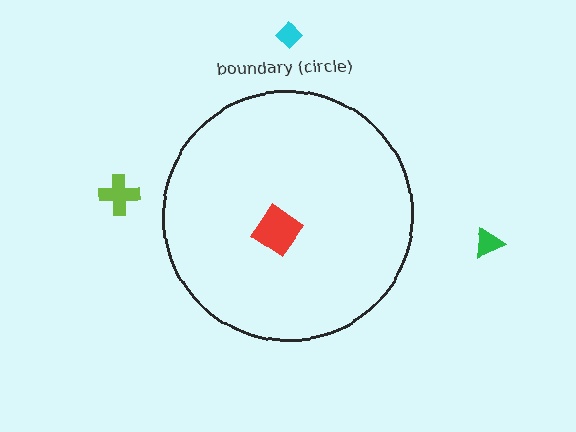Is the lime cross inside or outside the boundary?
Outside.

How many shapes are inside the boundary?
1 inside, 3 outside.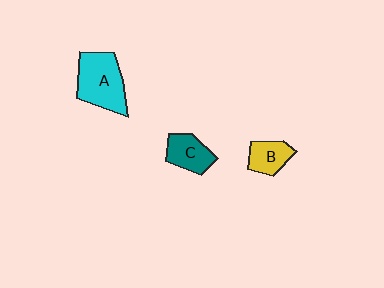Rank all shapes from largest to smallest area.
From largest to smallest: A (cyan), C (teal), B (yellow).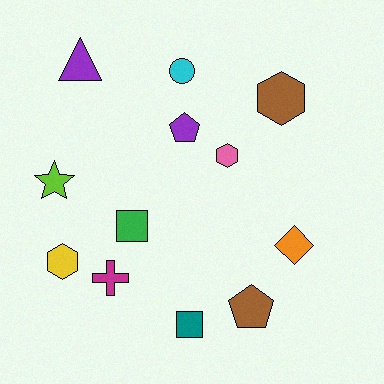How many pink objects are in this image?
There is 1 pink object.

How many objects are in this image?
There are 12 objects.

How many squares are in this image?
There are 2 squares.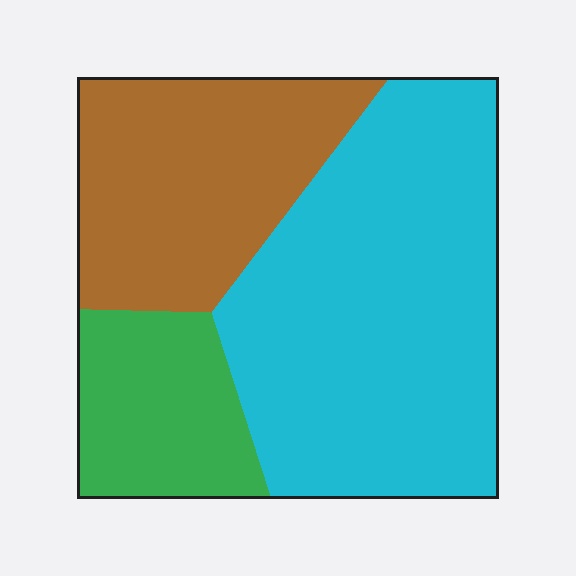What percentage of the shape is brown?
Brown covers roughly 30% of the shape.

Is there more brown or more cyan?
Cyan.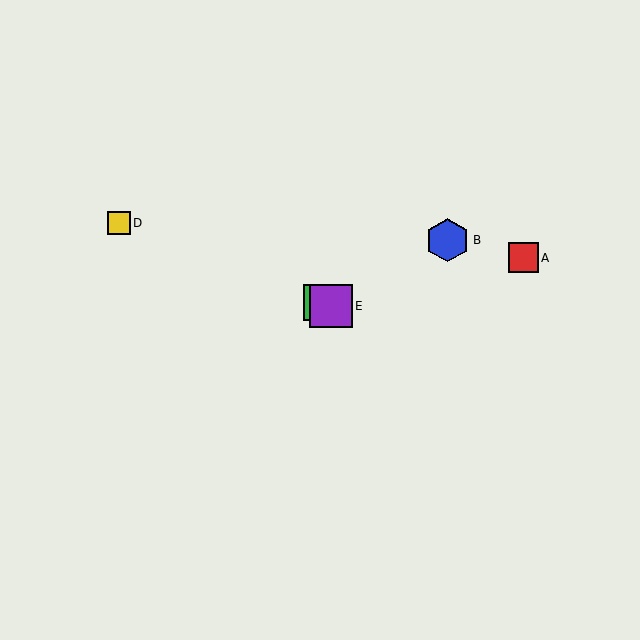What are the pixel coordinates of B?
Object B is at (448, 240).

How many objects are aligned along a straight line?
3 objects (C, D, E) are aligned along a straight line.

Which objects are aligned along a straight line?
Objects C, D, E are aligned along a straight line.